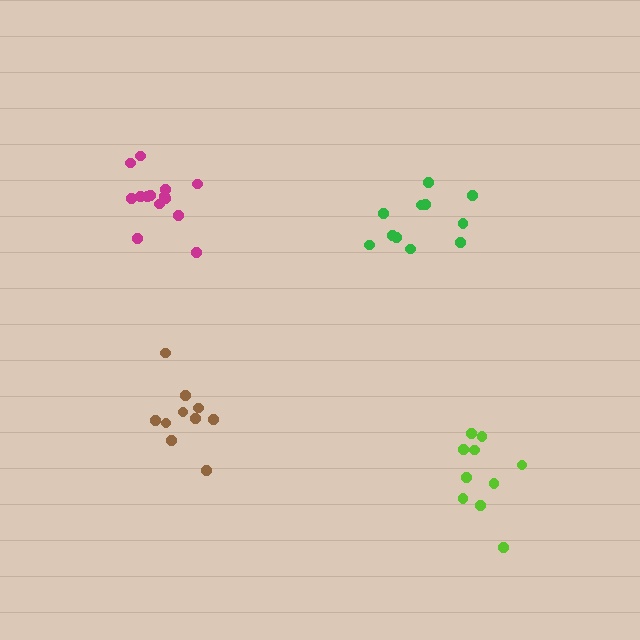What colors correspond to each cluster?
The clusters are colored: brown, lime, magenta, green.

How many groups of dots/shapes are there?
There are 4 groups.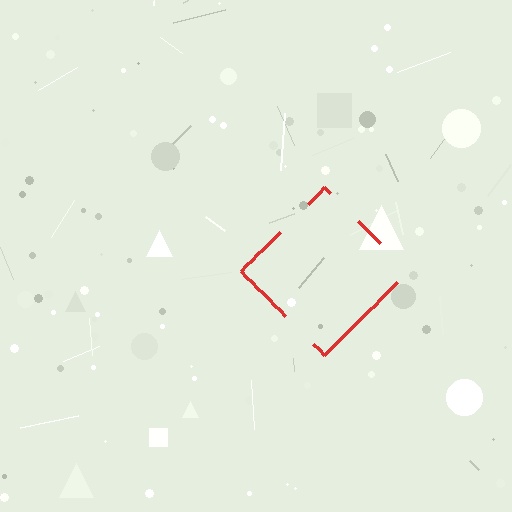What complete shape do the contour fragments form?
The contour fragments form a diamond.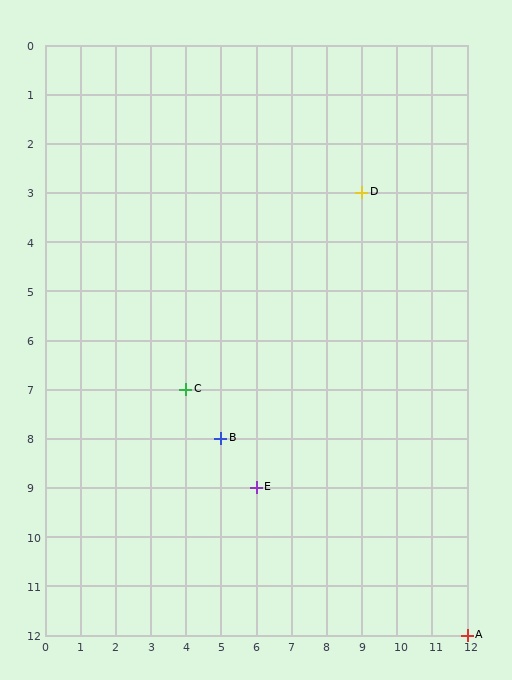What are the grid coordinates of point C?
Point C is at grid coordinates (4, 7).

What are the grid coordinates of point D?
Point D is at grid coordinates (9, 3).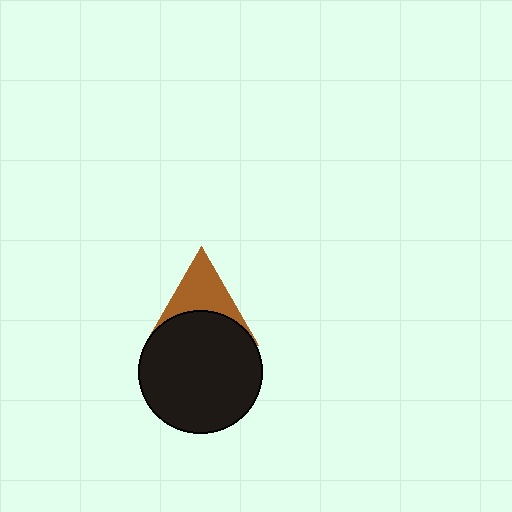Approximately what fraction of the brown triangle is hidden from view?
Roughly 50% of the brown triangle is hidden behind the black circle.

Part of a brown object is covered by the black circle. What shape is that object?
It is a triangle.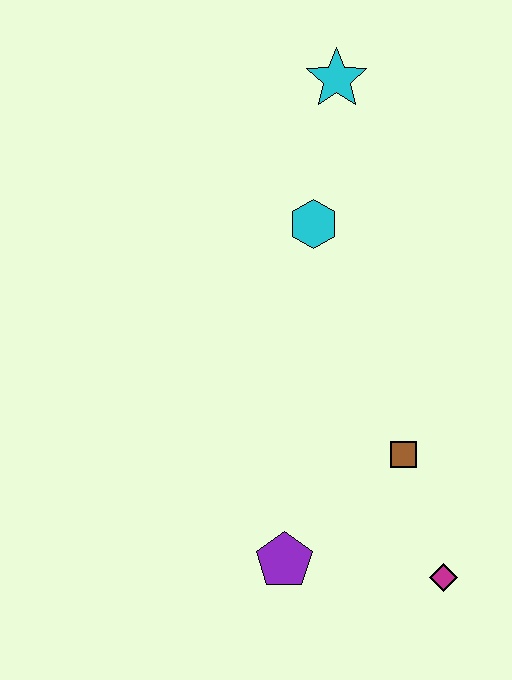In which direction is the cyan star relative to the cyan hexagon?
The cyan star is above the cyan hexagon.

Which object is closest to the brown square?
The magenta diamond is closest to the brown square.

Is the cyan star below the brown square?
No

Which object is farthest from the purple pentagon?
The cyan star is farthest from the purple pentagon.